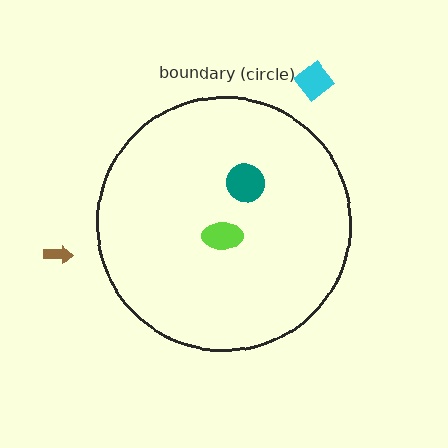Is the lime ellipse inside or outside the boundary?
Inside.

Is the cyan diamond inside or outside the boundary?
Outside.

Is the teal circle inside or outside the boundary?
Inside.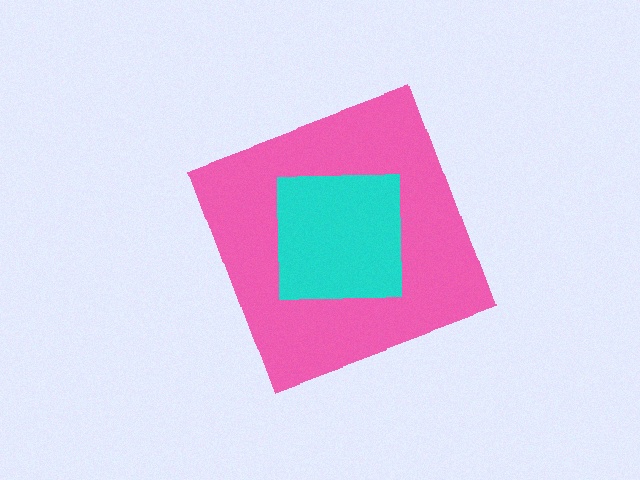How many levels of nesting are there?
2.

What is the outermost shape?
The pink diamond.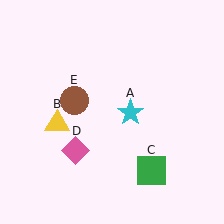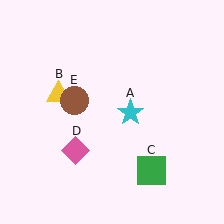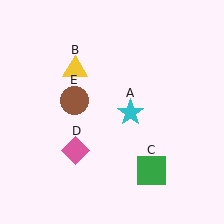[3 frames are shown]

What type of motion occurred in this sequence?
The yellow triangle (object B) rotated clockwise around the center of the scene.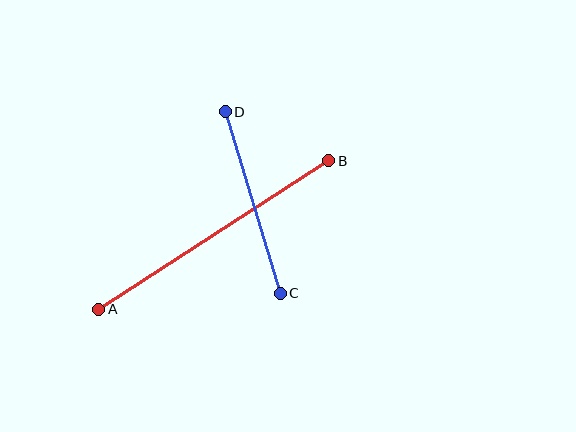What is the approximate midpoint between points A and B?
The midpoint is at approximately (214, 235) pixels.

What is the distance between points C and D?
The distance is approximately 190 pixels.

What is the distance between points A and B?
The distance is approximately 274 pixels.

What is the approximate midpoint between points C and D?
The midpoint is at approximately (253, 203) pixels.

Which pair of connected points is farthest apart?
Points A and B are farthest apart.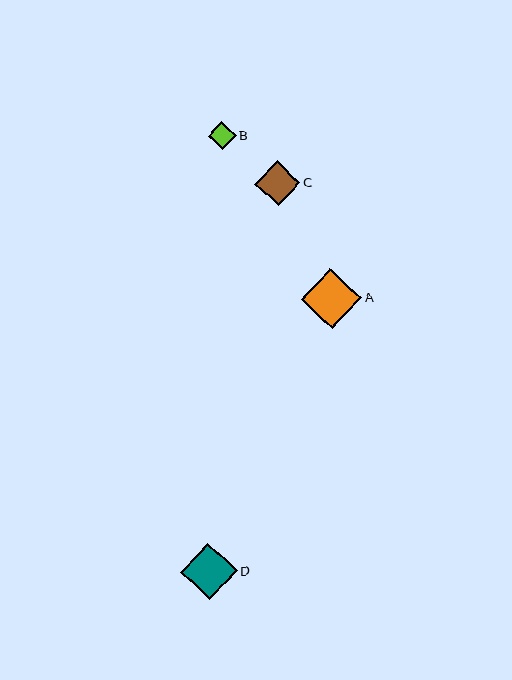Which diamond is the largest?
Diamond A is the largest with a size of approximately 60 pixels.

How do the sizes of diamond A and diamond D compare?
Diamond A and diamond D are approximately the same size.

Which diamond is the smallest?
Diamond B is the smallest with a size of approximately 27 pixels.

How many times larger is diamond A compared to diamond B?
Diamond A is approximately 2.2 times the size of diamond B.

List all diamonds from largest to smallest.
From largest to smallest: A, D, C, B.